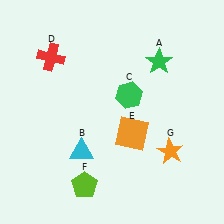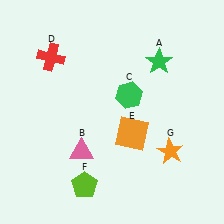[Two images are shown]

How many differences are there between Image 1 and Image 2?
There is 1 difference between the two images.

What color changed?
The triangle (B) changed from cyan in Image 1 to pink in Image 2.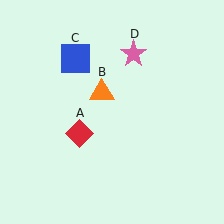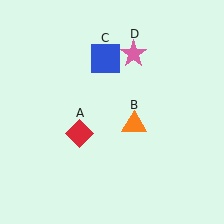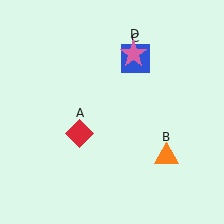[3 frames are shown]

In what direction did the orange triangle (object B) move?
The orange triangle (object B) moved down and to the right.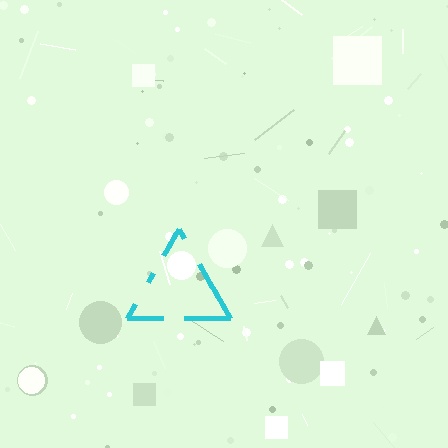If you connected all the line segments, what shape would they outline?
They would outline a triangle.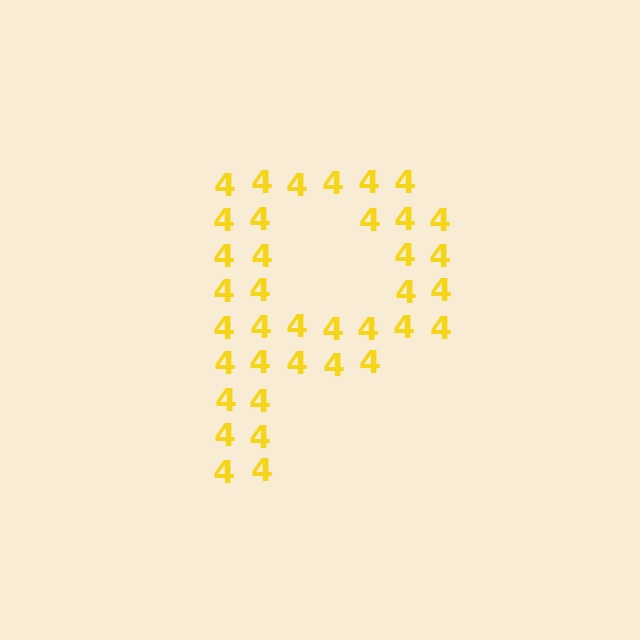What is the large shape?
The large shape is the letter P.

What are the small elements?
The small elements are digit 4's.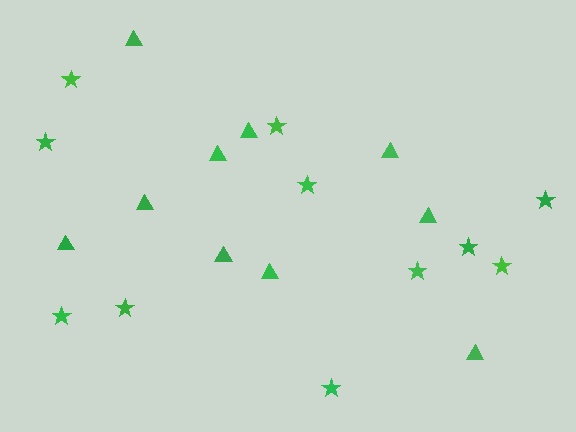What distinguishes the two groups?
There are 2 groups: one group of stars (11) and one group of triangles (10).